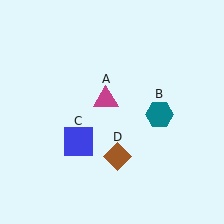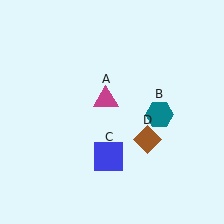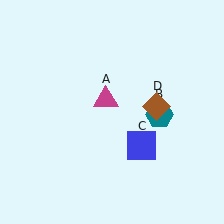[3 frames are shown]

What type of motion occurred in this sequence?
The blue square (object C), brown diamond (object D) rotated counterclockwise around the center of the scene.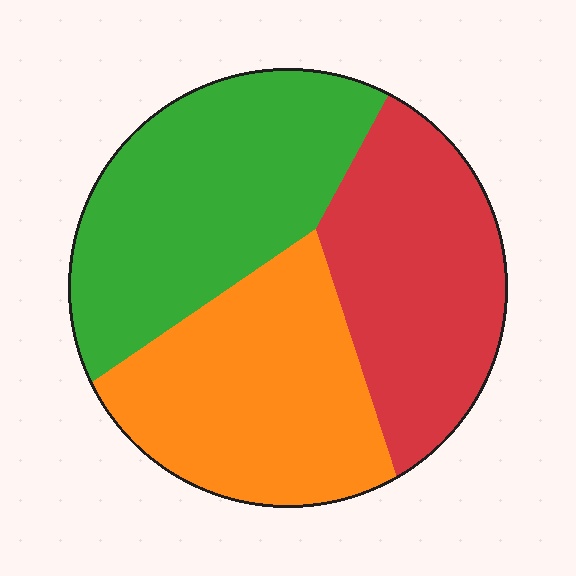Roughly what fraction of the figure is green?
Green takes up between a third and a half of the figure.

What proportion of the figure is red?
Red takes up about one third (1/3) of the figure.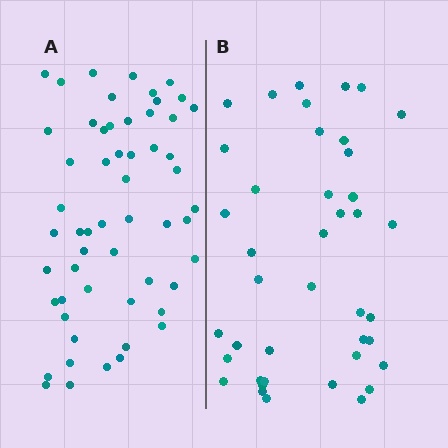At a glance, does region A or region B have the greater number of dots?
Region A (the left region) has more dots.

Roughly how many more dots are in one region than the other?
Region A has approximately 15 more dots than region B.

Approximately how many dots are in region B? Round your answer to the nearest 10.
About 40 dots. (The exact count is 41, which rounds to 40.)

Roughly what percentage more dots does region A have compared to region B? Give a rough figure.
About 35% more.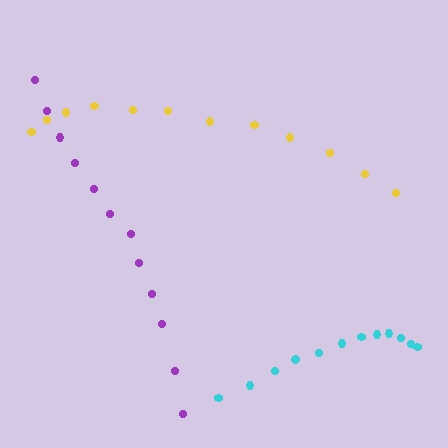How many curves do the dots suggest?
There are 3 distinct paths.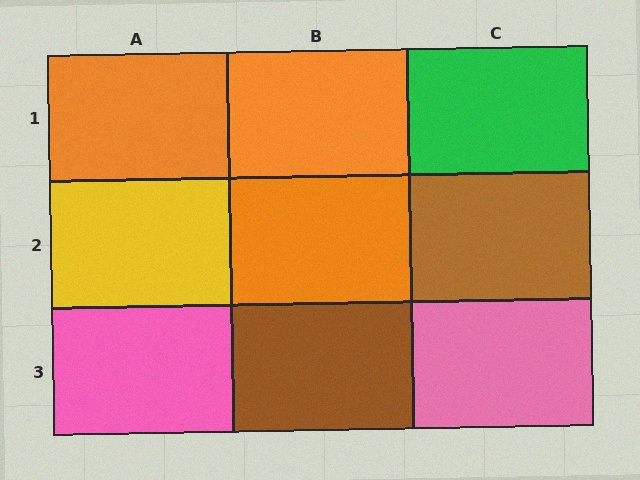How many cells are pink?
2 cells are pink.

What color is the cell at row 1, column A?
Orange.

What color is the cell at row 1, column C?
Green.